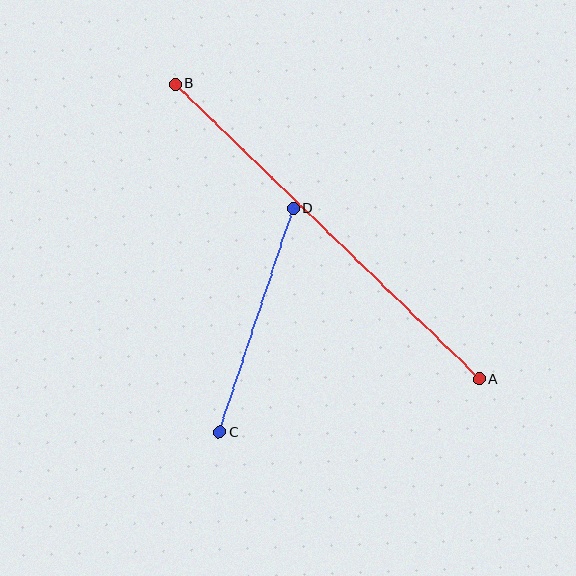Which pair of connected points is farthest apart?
Points A and B are farthest apart.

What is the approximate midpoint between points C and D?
The midpoint is at approximately (257, 320) pixels.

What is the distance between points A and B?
The distance is approximately 424 pixels.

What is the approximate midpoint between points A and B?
The midpoint is at approximately (327, 232) pixels.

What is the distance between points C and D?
The distance is approximately 236 pixels.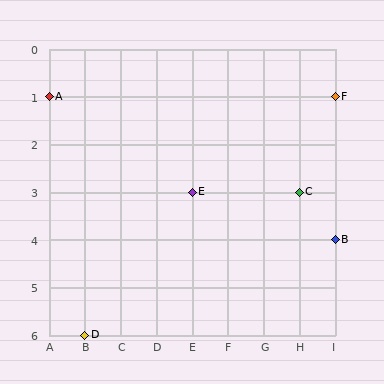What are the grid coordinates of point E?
Point E is at grid coordinates (E, 3).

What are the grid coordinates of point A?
Point A is at grid coordinates (A, 1).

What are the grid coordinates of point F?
Point F is at grid coordinates (I, 1).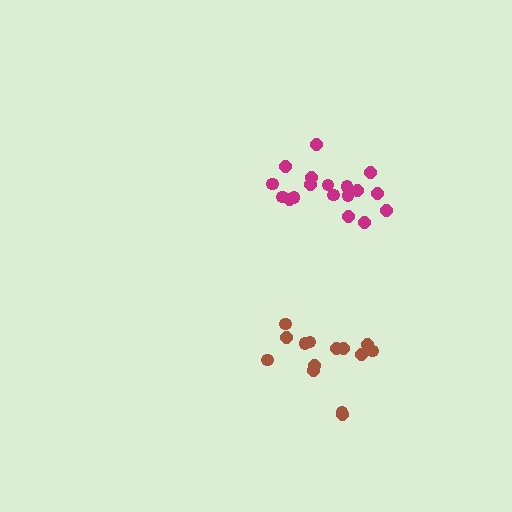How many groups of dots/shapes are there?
There are 2 groups.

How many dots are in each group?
Group 1: 14 dots, Group 2: 18 dots (32 total).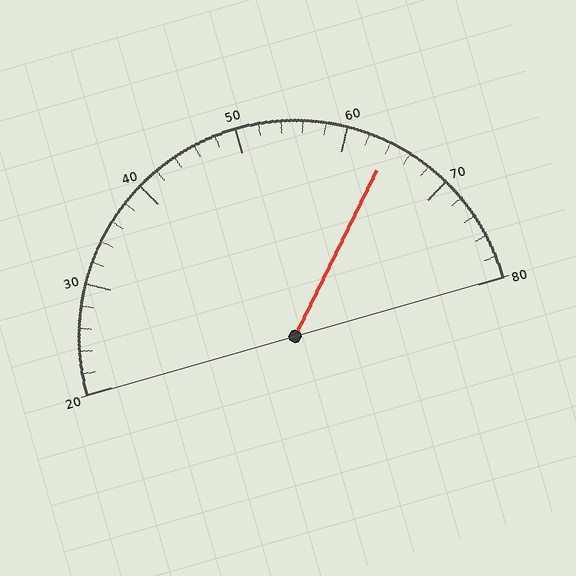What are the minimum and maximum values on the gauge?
The gauge ranges from 20 to 80.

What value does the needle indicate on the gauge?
The needle indicates approximately 64.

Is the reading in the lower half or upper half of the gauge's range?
The reading is in the upper half of the range (20 to 80).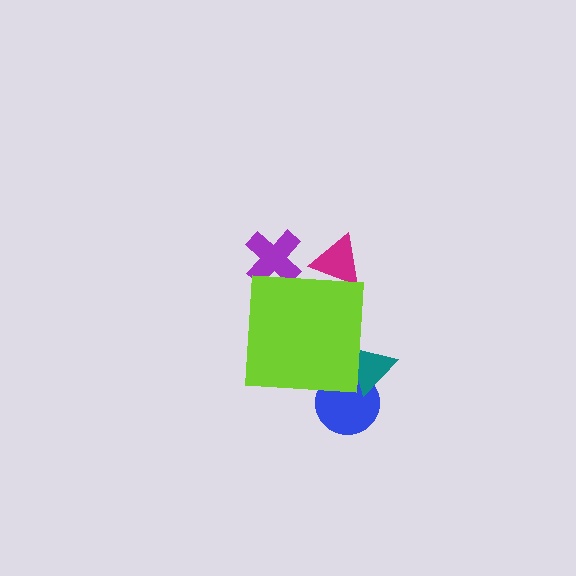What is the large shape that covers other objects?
A lime square.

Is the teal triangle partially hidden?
Yes, the teal triangle is partially hidden behind the lime square.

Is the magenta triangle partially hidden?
Yes, the magenta triangle is partially hidden behind the lime square.